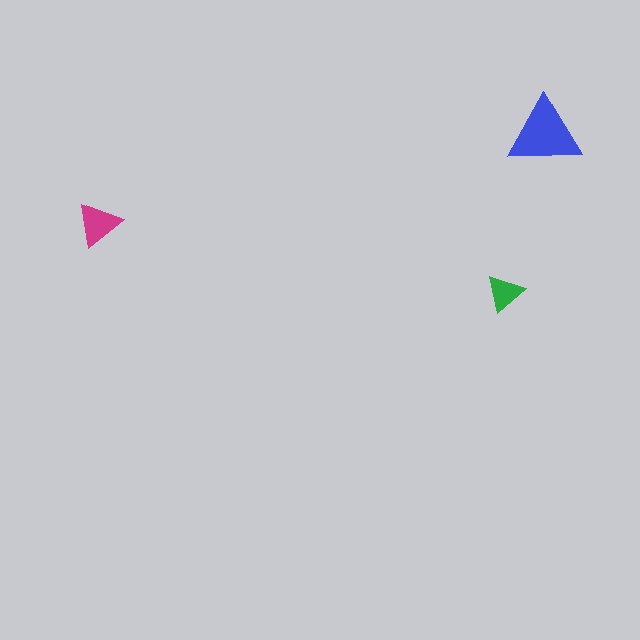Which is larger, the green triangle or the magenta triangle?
The magenta one.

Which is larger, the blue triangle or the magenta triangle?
The blue one.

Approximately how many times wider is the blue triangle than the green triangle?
About 2 times wider.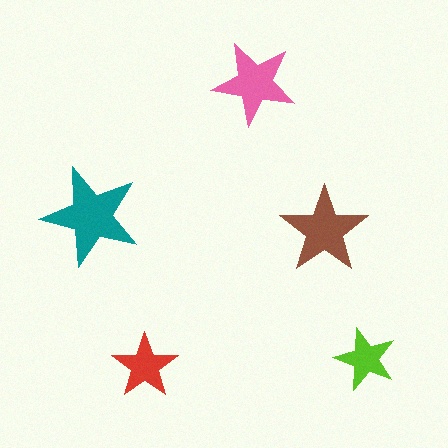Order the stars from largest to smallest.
the teal one, the brown one, the pink one, the red one, the lime one.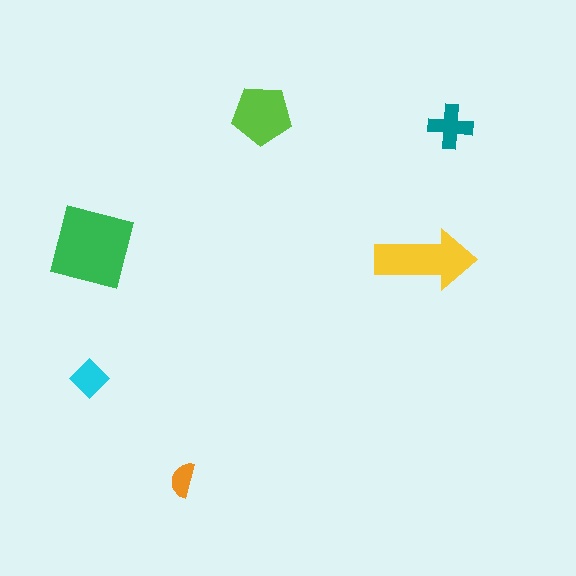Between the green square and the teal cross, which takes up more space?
The green square.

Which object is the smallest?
The orange semicircle.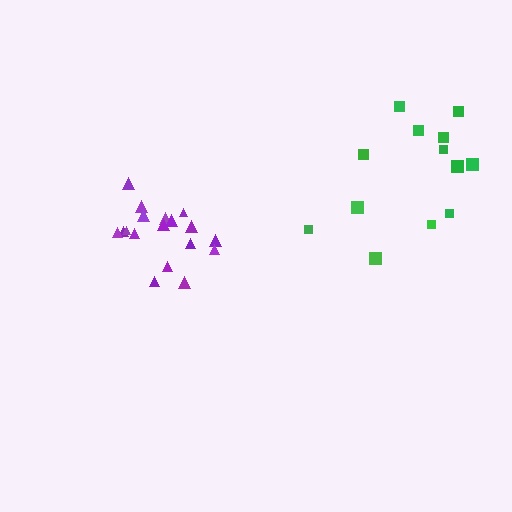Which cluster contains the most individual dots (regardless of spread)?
Purple (18).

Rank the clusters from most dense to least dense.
purple, green.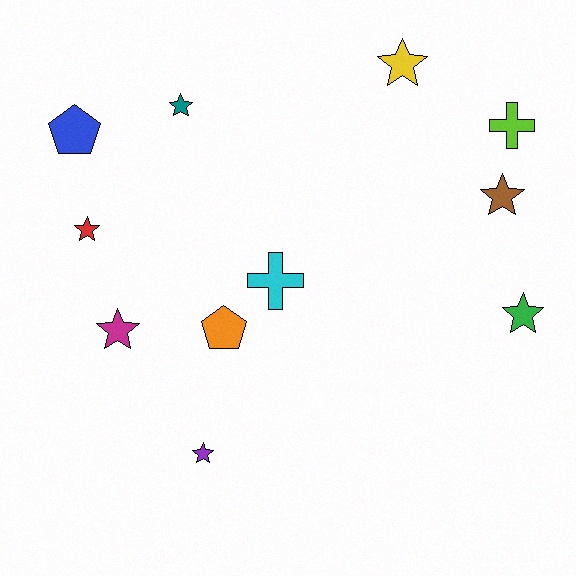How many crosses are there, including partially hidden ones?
There are 2 crosses.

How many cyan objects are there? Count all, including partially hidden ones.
There is 1 cyan object.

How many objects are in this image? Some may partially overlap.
There are 11 objects.